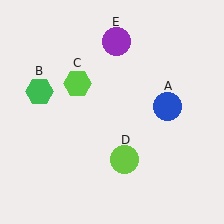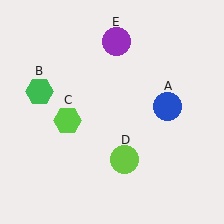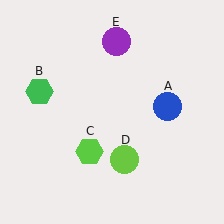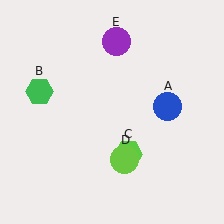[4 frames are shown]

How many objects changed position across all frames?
1 object changed position: lime hexagon (object C).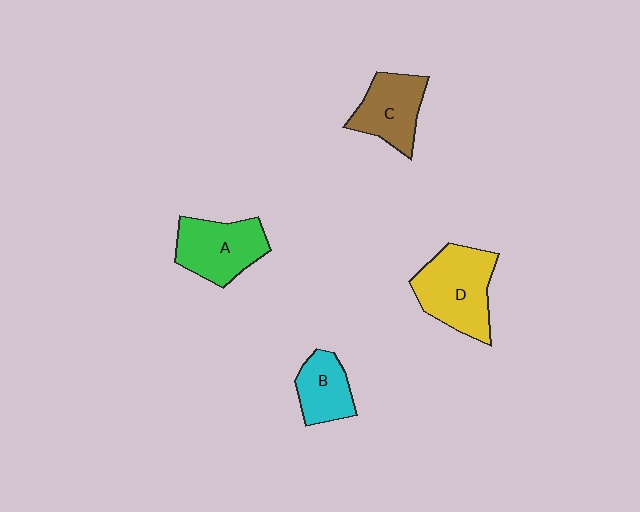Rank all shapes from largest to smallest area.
From largest to smallest: D (yellow), A (green), C (brown), B (cyan).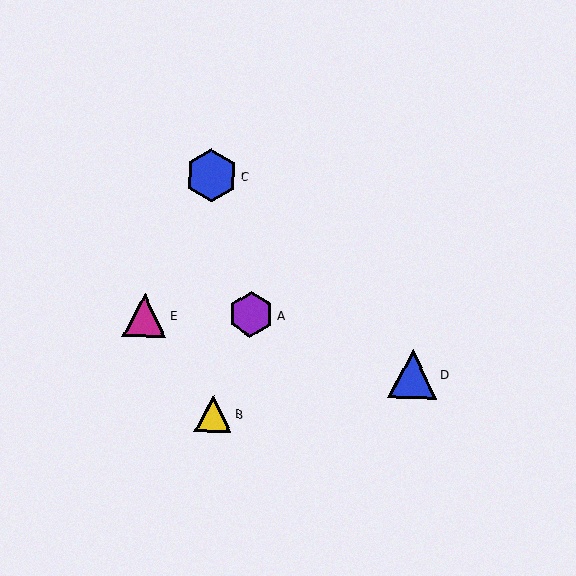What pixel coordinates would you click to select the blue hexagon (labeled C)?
Click at (211, 176) to select the blue hexagon C.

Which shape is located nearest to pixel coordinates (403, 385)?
The blue triangle (labeled D) at (412, 374) is nearest to that location.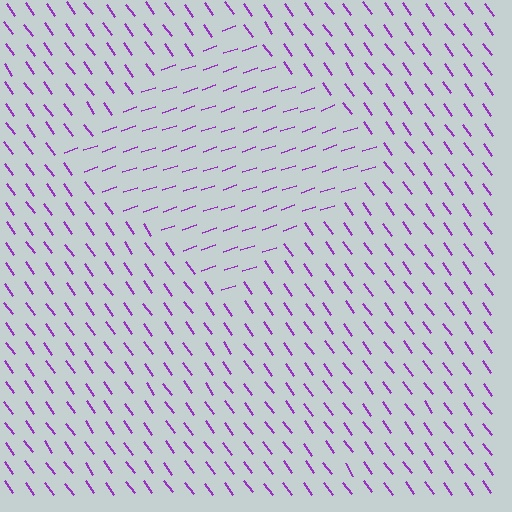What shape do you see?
I see a diamond.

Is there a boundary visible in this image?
Yes, there is a texture boundary formed by a change in line orientation.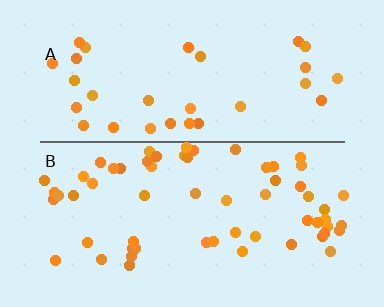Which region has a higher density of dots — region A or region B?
B (the bottom).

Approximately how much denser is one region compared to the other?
Approximately 1.8× — region B over region A.